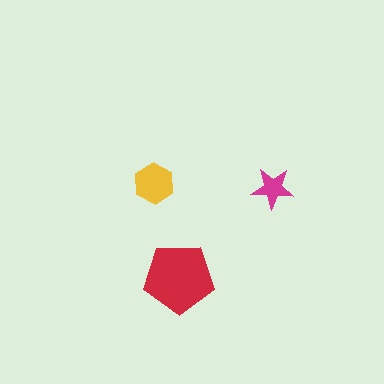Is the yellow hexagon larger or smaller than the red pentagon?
Smaller.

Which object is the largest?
The red pentagon.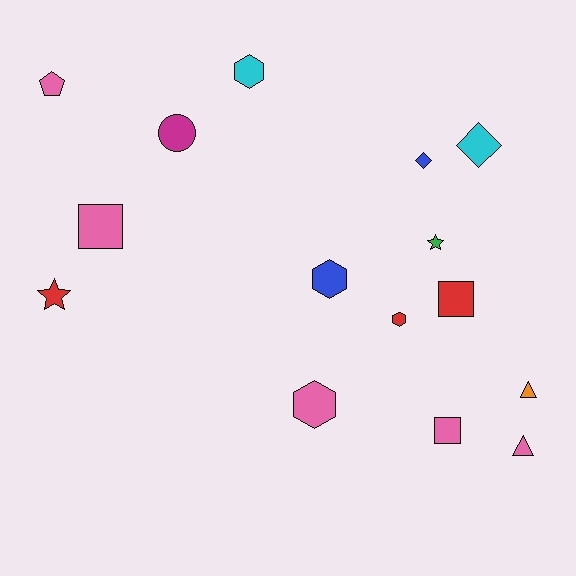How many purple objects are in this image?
There are no purple objects.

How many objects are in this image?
There are 15 objects.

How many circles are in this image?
There is 1 circle.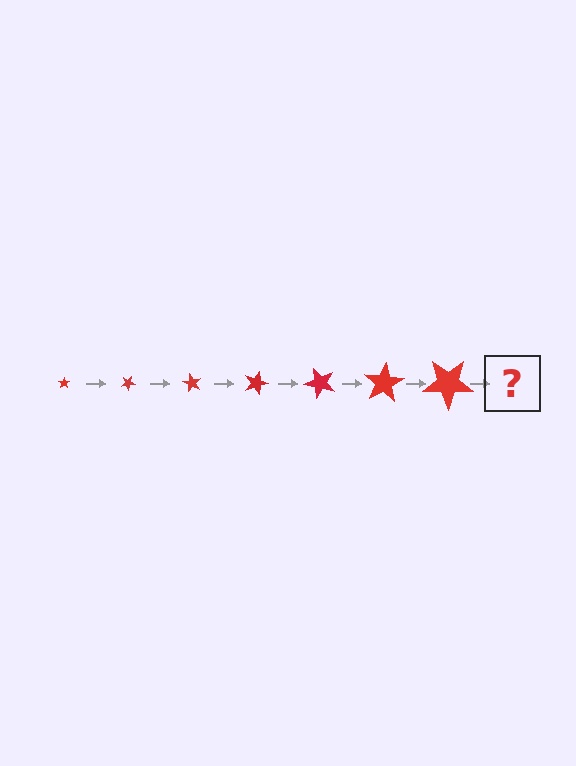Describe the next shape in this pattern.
It should be a star, larger than the previous one and rotated 210 degrees from the start.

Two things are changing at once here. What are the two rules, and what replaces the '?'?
The two rules are that the star grows larger each step and it rotates 30 degrees each step. The '?' should be a star, larger than the previous one and rotated 210 degrees from the start.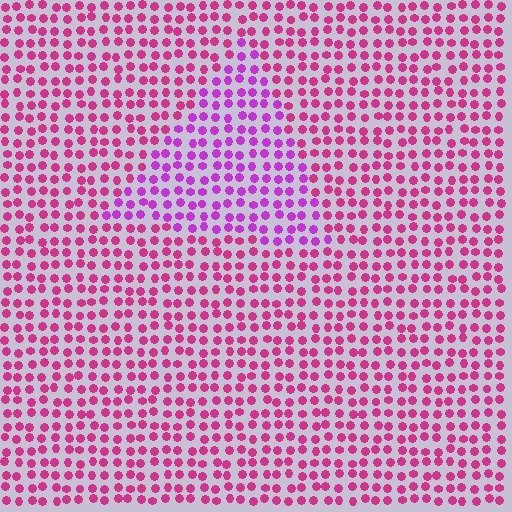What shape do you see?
I see a triangle.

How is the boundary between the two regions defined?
The boundary is defined purely by a slight shift in hue (about 32 degrees). Spacing, size, and orientation are identical on both sides.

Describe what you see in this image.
The image is filled with small magenta elements in a uniform arrangement. A triangle-shaped region is visible where the elements are tinted to a slightly different hue, forming a subtle color boundary.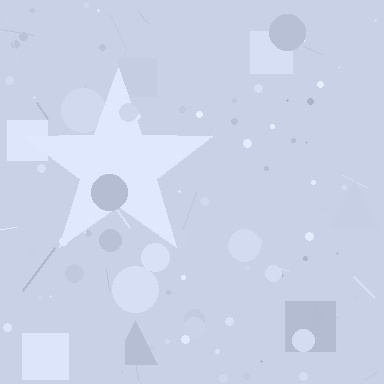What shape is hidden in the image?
A star is hidden in the image.